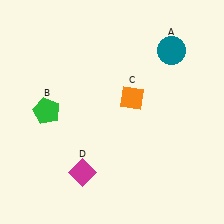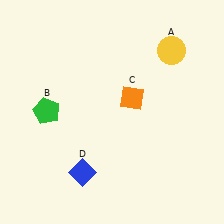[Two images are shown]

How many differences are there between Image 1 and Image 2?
There are 2 differences between the two images.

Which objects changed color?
A changed from teal to yellow. D changed from magenta to blue.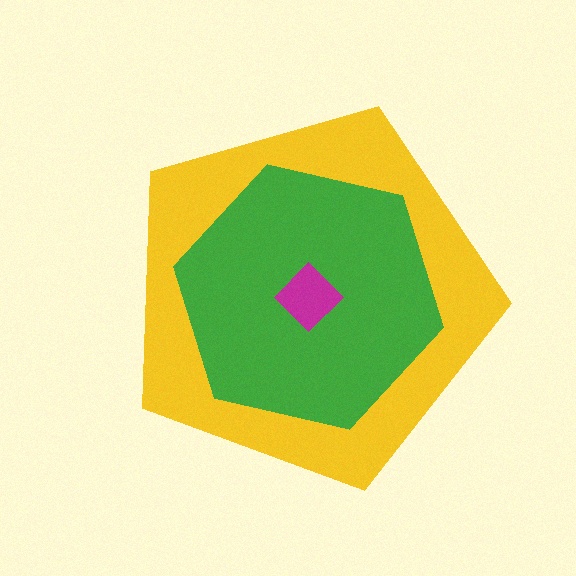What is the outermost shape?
The yellow pentagon.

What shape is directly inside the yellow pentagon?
The green hexagon.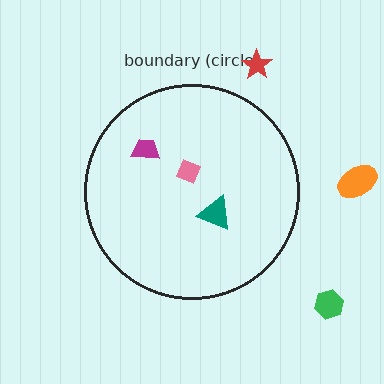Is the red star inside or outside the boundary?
Outside.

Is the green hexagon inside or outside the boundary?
Outside.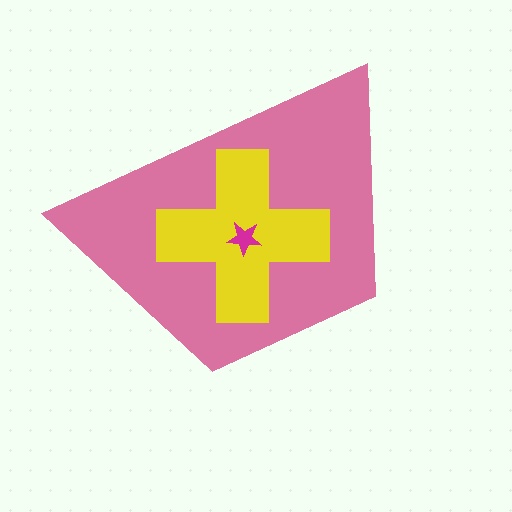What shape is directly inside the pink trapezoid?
The yellow cross.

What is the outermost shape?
The pink trapezoid.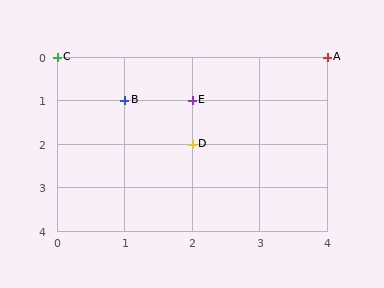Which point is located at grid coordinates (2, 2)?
Point D is at (2, 2).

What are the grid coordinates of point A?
Point A is at grid coordinates (4, 0).